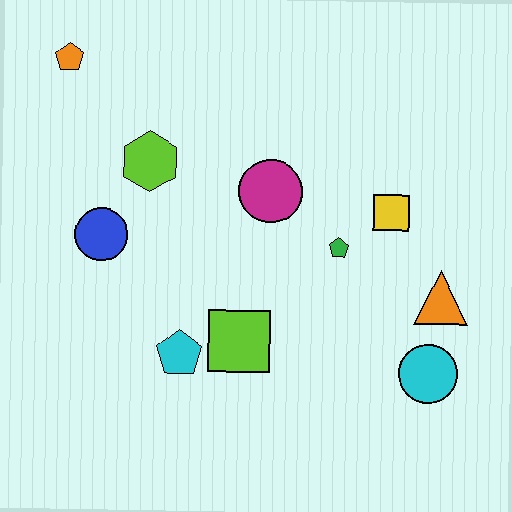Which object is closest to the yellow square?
The green pentagon is closest to the yellow square.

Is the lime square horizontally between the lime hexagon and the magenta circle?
Yes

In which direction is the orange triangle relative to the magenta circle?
The orange triangle is to the right of the magenta circle.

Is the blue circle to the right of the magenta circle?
No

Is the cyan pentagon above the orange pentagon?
No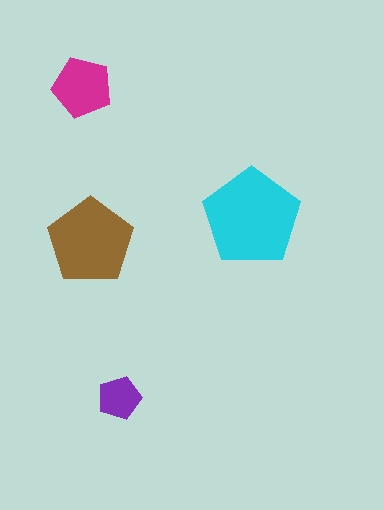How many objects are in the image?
There are 4 objects in the image.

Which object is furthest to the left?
The magenta pentagon is leftmost.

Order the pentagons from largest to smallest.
the cyan one, the brown one, the magenta one, the purple one.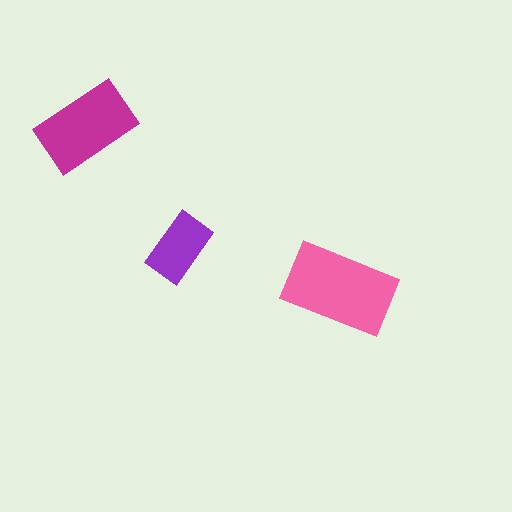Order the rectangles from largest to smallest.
the pink one, the magenta one, the purple one.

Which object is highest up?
The magenta rectangle is topmost.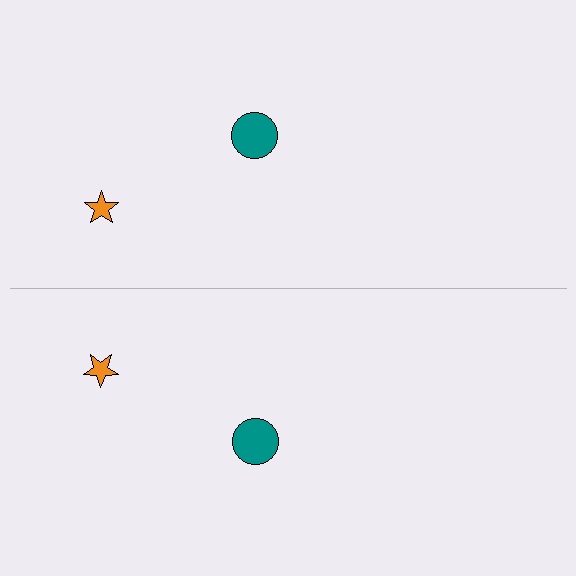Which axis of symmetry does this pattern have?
The pattern has a horizontal axis of symmetry running through the center of the image.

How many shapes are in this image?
There are 4 shapes in this image.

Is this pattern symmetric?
Yes, this pattern has bilateral (reflection) symmetry.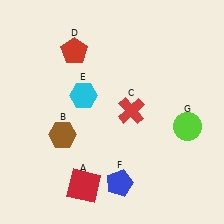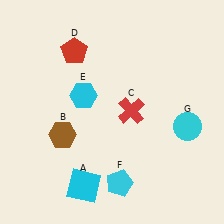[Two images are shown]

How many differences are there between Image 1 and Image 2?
There are 3 differences between the two images.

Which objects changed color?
A changed from red to cyan. F changed from blue to cyan. G changed from lime to cyan.